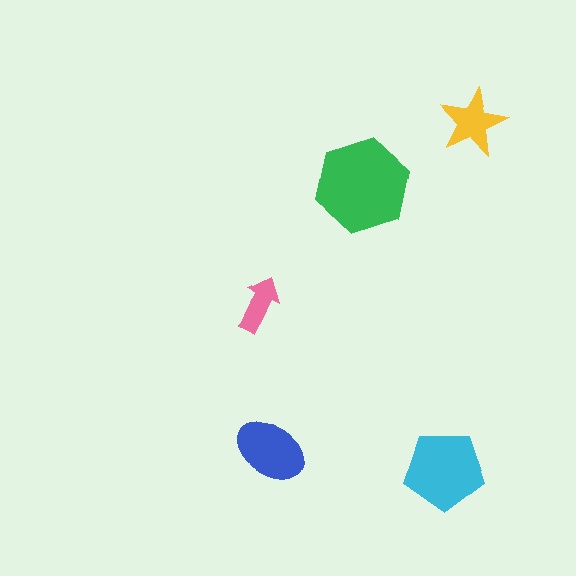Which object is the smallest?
The pink arrow.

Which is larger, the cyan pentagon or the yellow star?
The cyan pentagon.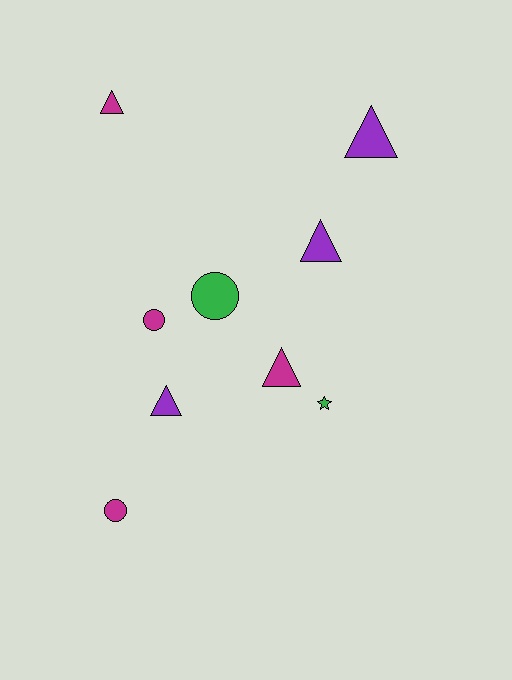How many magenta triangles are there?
There are 2 magenta triangles.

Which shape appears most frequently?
Triangle, with 5 objects.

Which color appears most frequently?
Magenta, with 4 objects.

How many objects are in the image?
There are 9 objects.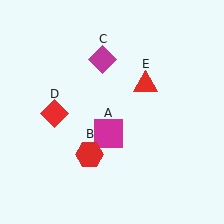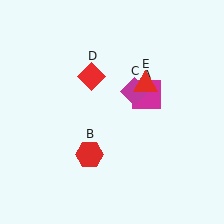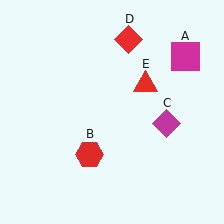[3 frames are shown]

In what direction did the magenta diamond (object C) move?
The magenta diamond (object C) moved down and to the right.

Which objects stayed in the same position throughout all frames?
Red hexagon (object B) and red triangle (object E) remained stationary.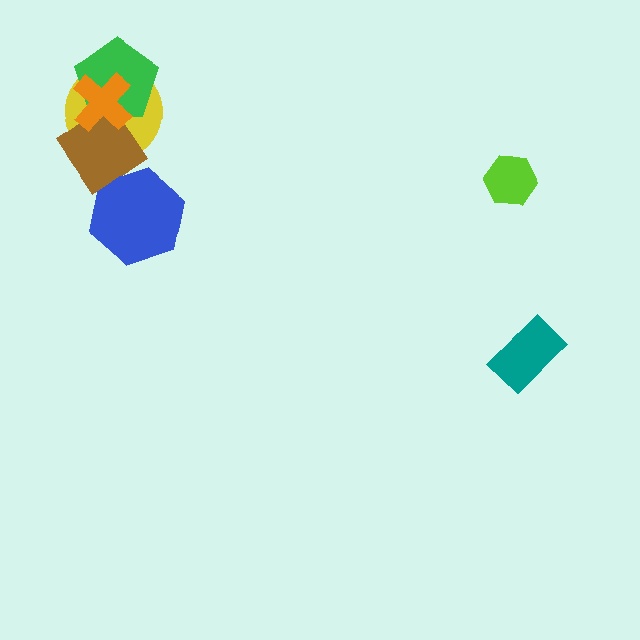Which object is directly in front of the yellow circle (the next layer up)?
The green pentagon is directly in front of the yellow circle.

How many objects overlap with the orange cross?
3 objects overlap with the orange cross.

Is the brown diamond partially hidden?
Yes, it is partially covered by another shape.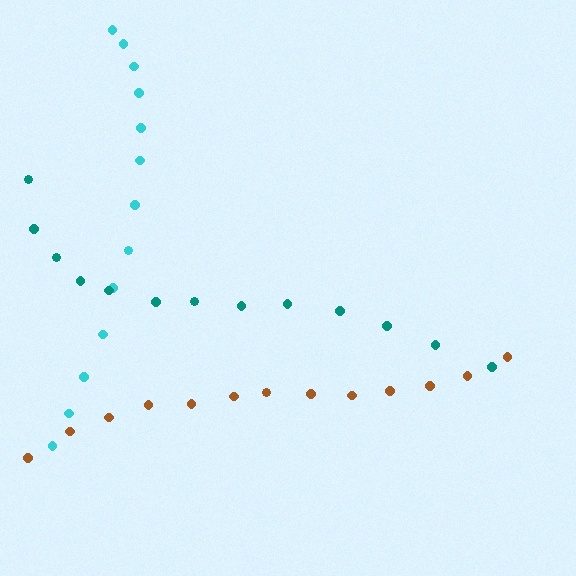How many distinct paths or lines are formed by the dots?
There are 3 distinct paths.